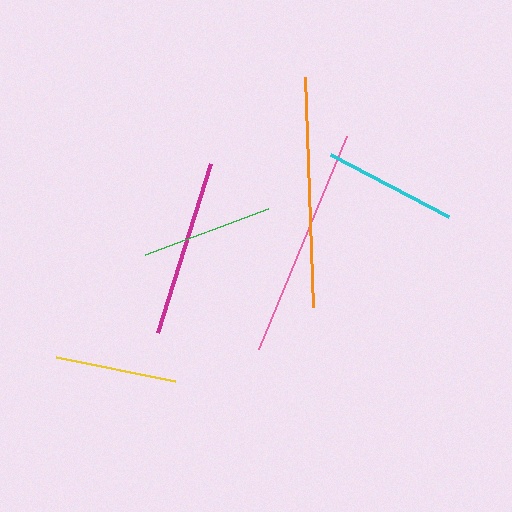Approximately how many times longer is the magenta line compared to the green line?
The magenta line is approximately 1.3 times the length of the green line.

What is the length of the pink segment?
The pink segment is approximately 231 pixels long.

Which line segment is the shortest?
The yellow line is the shortest at approximately 122 pixels.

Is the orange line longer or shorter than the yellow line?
The orange line is longer than the yellow line.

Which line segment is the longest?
The pink line is the longest at approximately 231 pixels.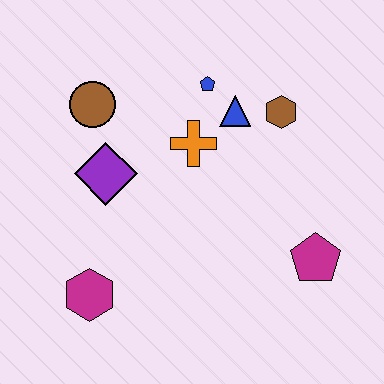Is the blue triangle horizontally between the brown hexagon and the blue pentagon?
Yes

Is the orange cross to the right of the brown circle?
Yes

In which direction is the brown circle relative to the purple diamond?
The brown circle is above the purple diamond.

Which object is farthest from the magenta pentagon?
The brown circle is farthest from the magenta pentagon.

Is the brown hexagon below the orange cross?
No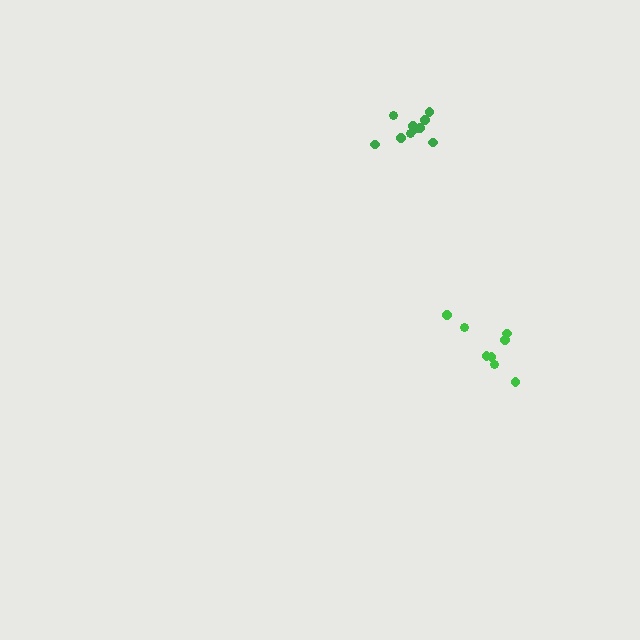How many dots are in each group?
Group 1: 10 dots, Group 2: 8 dots (18 total).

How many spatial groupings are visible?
There are 2 spatial groupings.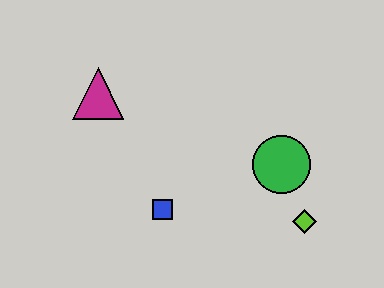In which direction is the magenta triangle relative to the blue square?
The magenta triangle is above the blue square.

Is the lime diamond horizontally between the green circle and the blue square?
No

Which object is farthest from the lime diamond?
The magenta triangle is farthest from the lime diamond.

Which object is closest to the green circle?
The lime diamond is closest to the green circle.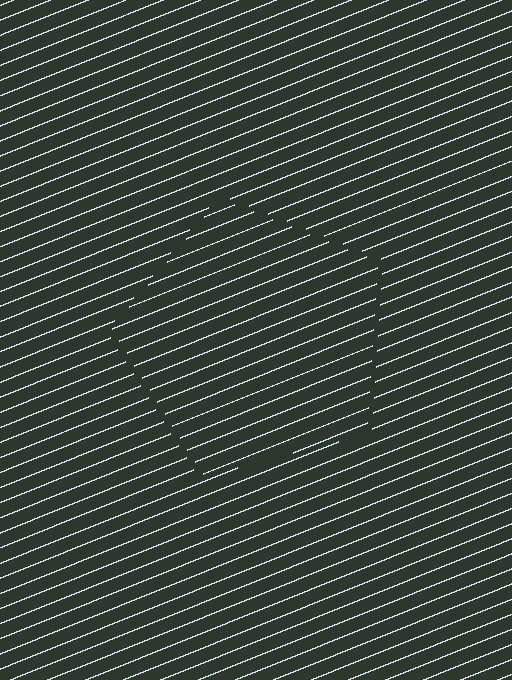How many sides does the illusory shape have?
5 sides — the line-ends trace a pentagon.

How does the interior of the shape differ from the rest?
The interior of the shape contains the same grating, shifted by half a period — the contour is defined by the phase discontinuity where line-ends from the inner and outer gratings abut.